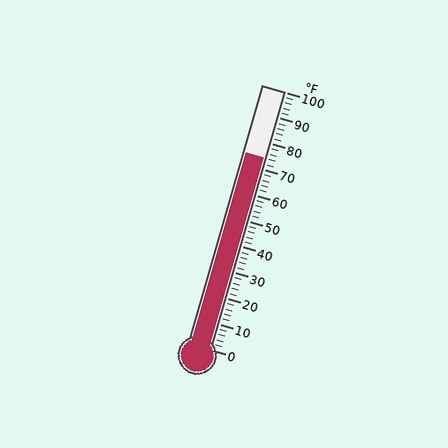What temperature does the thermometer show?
The thermometer shows approximately 74°F.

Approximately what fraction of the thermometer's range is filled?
The thermometer is filled to approximately 75% of its range.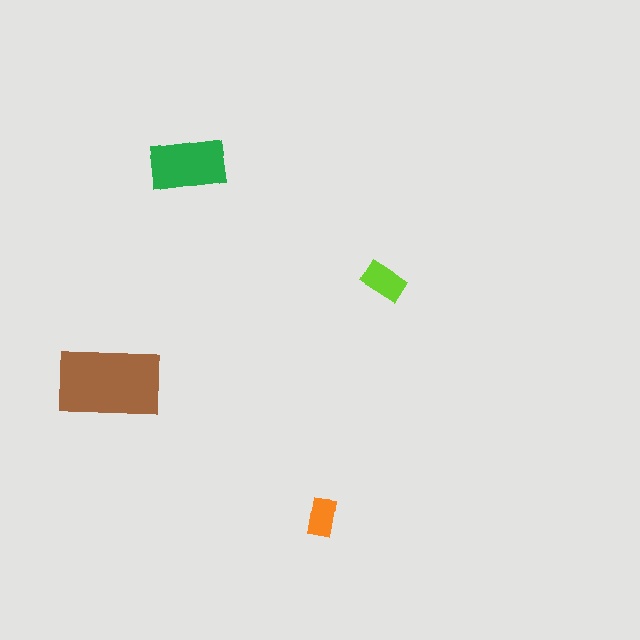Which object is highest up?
The green rectangle is topmost.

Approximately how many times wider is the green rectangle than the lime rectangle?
About 1.5 times wider.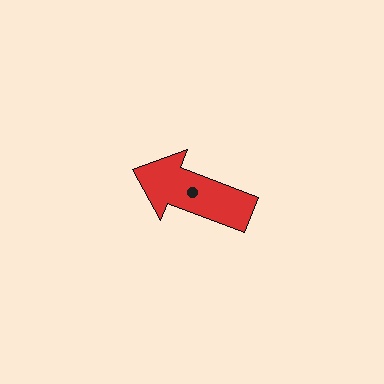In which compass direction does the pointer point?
West.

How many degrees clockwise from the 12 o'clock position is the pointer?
Approximately 291 degrees.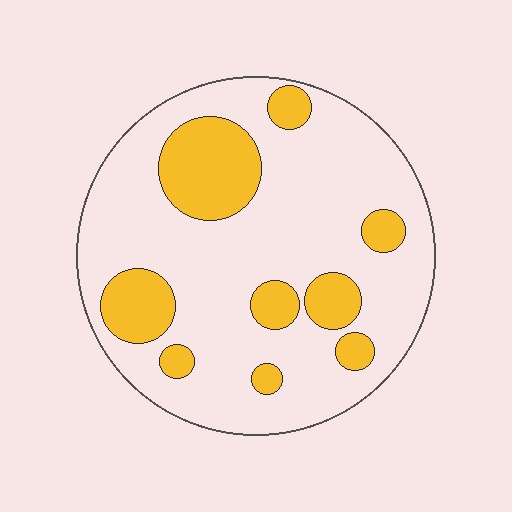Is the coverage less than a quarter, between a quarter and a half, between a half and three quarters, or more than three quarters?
Less than a quarter.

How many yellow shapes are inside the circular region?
9.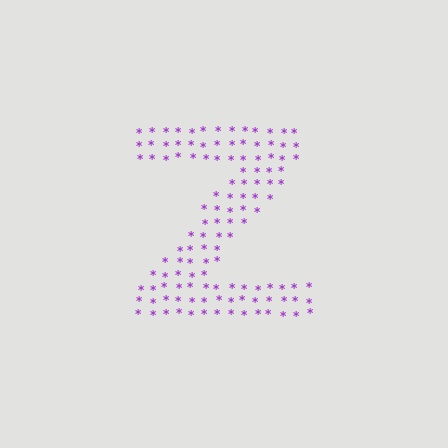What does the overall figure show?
The overall figure shows the letter Z.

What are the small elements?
The small elements are asterisks.